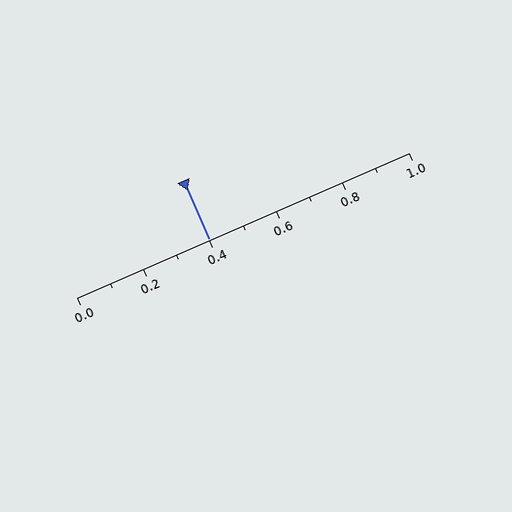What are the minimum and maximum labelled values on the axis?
The axis runs from 0.0 to 1.0.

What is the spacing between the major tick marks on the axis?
The major ticks are spaced 0.2 apart.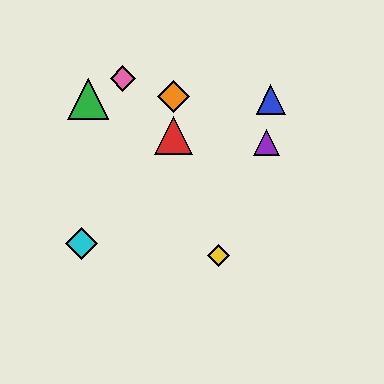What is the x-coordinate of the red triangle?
The red triangle is at x≈174.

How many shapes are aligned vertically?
2 shapes (the red triangle, the orange diamond) are aligned vertically.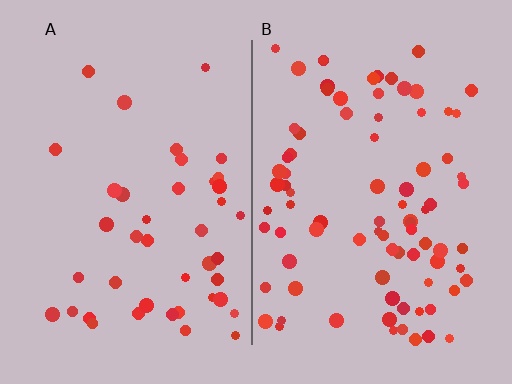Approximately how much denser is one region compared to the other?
Approximately 2.0× — region B over region A.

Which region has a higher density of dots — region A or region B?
B (the right).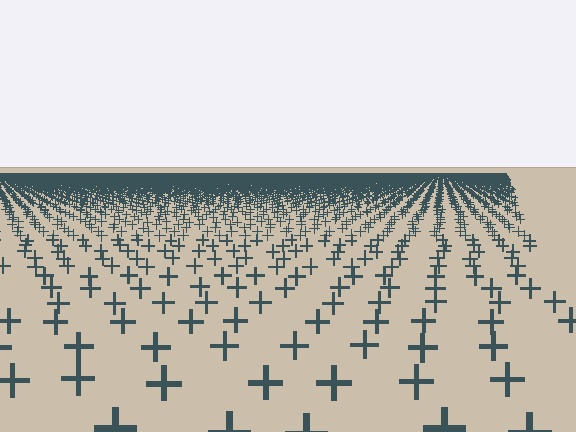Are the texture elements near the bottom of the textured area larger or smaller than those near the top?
Larger. Near the bottom, elements are closer to the viewer and appear at a bigger on-screen size.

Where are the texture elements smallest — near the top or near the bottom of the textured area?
Near the top.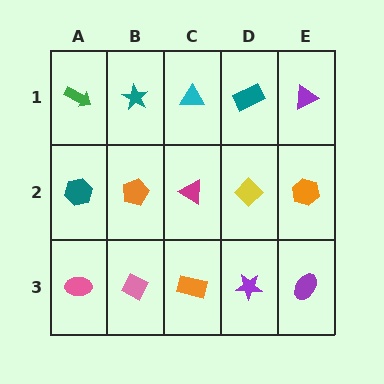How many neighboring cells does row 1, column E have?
2.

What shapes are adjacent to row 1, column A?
A teal hexagon (row 2, column A), a teal star (row 1, column B).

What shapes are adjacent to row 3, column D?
A yellow diamond (row 2, column D), an orange rectangle (row 3, column C), a purple ellipse (row 3, column E).